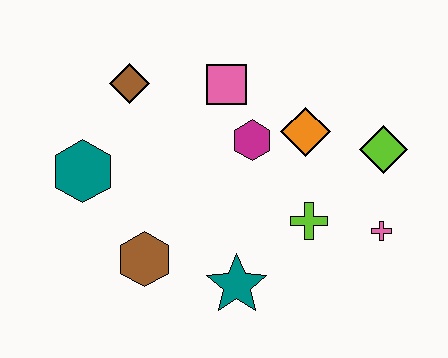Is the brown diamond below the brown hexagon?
No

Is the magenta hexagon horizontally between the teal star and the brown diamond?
No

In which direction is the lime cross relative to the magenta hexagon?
The lime cross is below the magenta hexagon.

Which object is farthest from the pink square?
The pink cross is farthest from the pink square.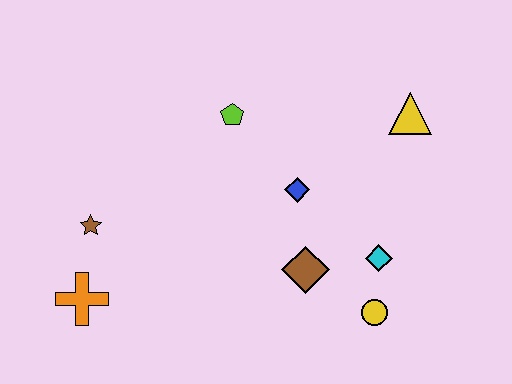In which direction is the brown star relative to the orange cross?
The brown star is above the orange cross.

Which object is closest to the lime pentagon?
The blue diamond is closest to the lime pentagon.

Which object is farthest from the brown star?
The yellow triangle is farthest from the brown star.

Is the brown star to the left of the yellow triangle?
Yes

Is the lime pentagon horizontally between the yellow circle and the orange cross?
Yes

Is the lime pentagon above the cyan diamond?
Yes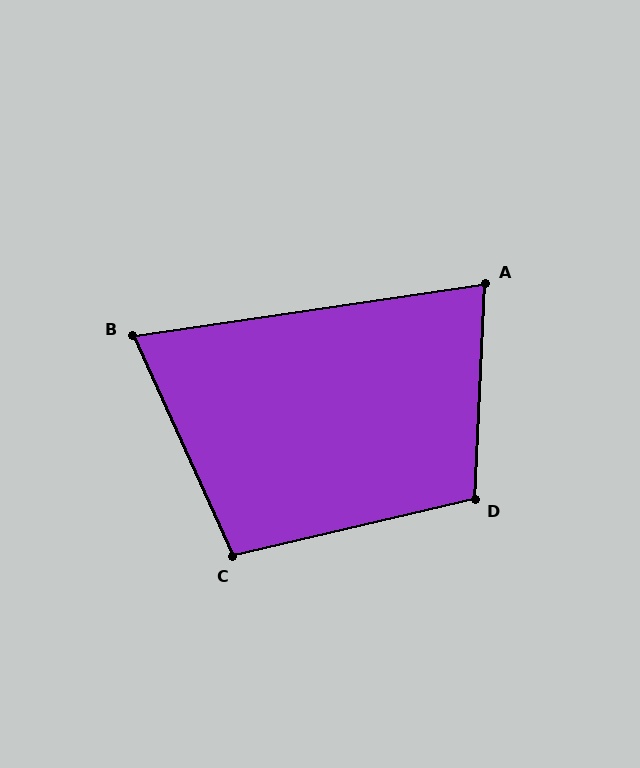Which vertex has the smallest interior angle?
B, at approximately 74 degrees.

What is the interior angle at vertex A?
Approximately 79 degrees (acute).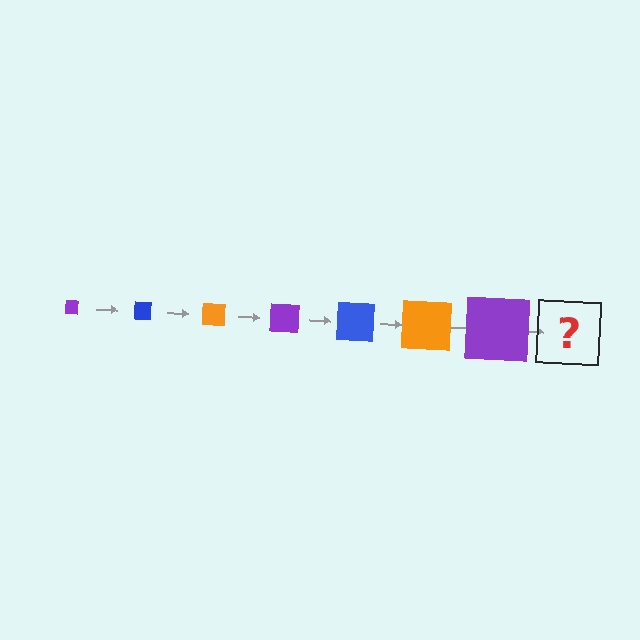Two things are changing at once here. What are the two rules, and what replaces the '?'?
The two rules are that the square grows larger each step and the color cycles through purple, blue, and orange. The '?' should be a blue square, larger than the previous one.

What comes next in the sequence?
The next element should be a blue square, larger than the previous one.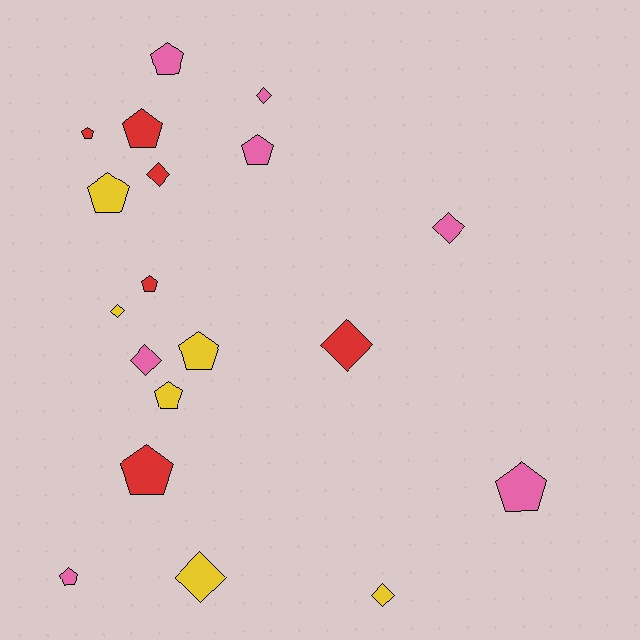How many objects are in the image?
There are 19 objects.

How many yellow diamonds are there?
There are 3 yellow diamonds.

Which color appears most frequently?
Pink, with 7 objects.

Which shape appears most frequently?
Pentagon, with 11 objects.